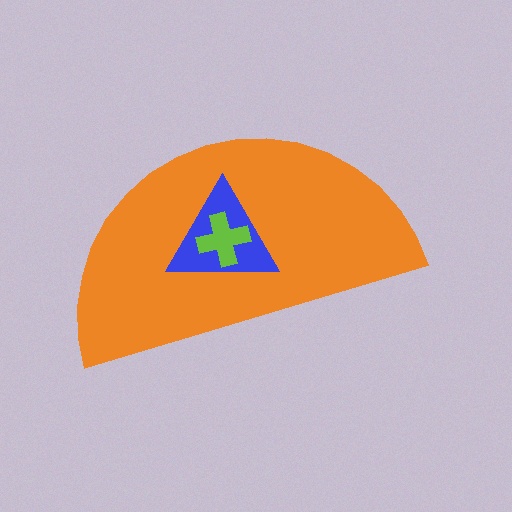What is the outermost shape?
The orange semicircle.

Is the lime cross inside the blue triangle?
Yes.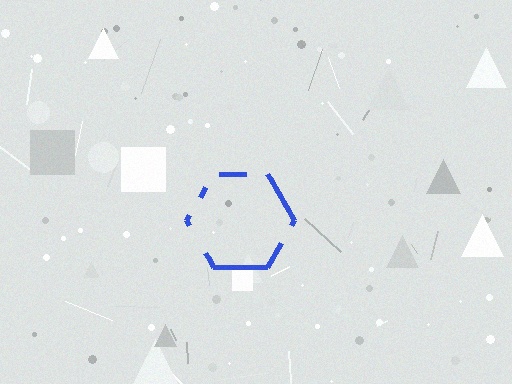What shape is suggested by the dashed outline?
The dashed outline suggests a hexagon.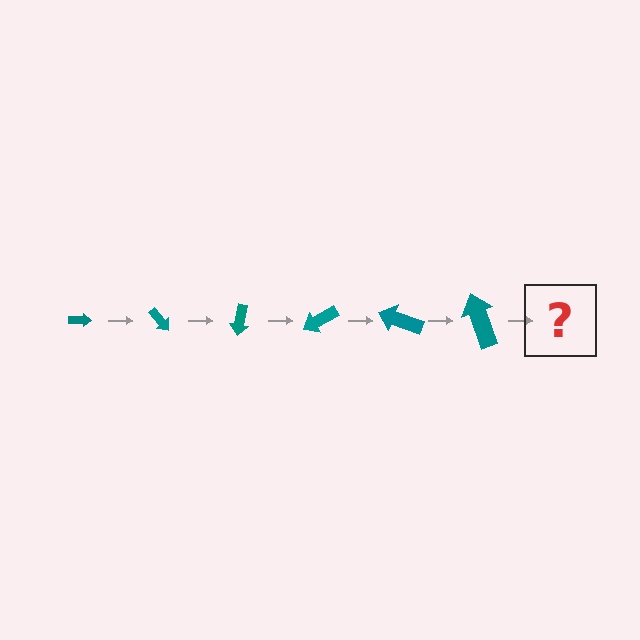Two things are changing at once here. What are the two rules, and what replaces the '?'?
The two rules are that the arrow grows larger each step and it rotates 50 degrees each step. The '?' should be an arrow, larger than the previous one and rotated 300 degrees from the start.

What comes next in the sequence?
The next element should be an arrow, larger than the previous one and rotated 300 degrees from the start.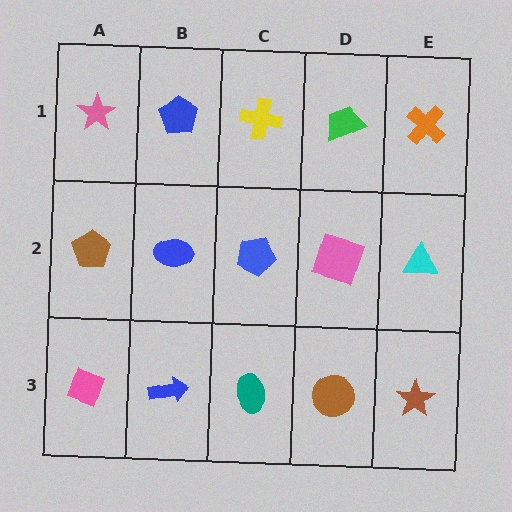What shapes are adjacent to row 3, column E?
A cyan triangle (row 2, column E), a brown circle (row 3, column D).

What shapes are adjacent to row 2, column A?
A pink star (row 1, column A), a pink diamond (row 3, column A), a blue ellipse (row 2, column B).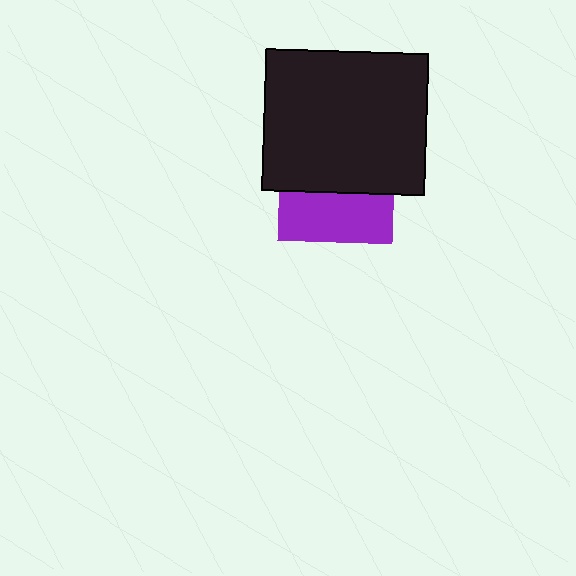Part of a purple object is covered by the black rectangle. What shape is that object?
It is a square.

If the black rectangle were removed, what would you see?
You would see the complete purple square.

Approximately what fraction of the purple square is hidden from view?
Roughly 57% of the purple square is hidden behind the black rectangle.